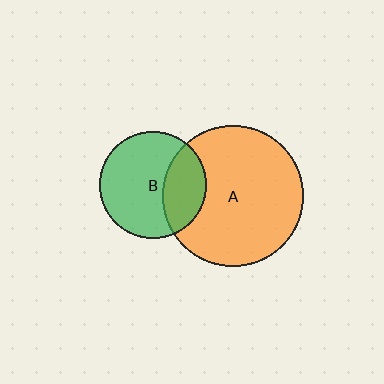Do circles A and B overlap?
Yes.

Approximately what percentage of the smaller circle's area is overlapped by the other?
Approximately 30%.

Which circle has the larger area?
Circle A (orange).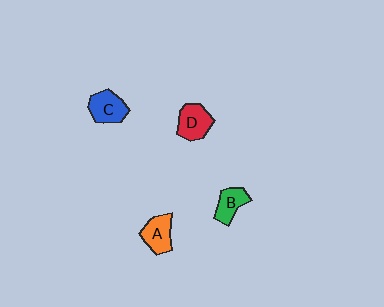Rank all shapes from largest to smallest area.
From largest to smallest: D (red), C (blue), A (orange), B (green).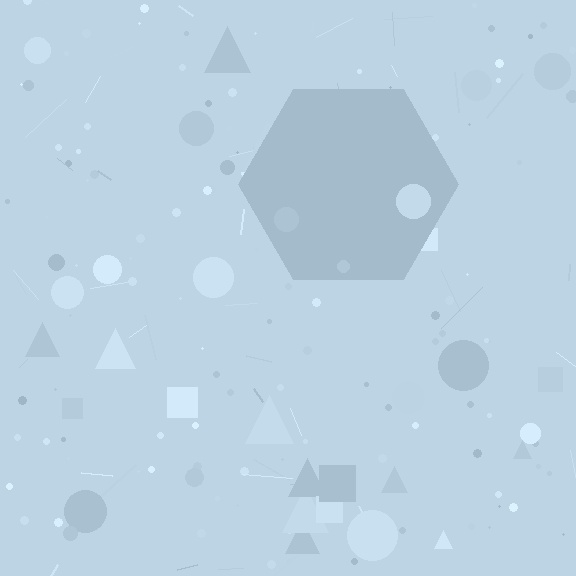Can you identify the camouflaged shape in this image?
The camouflaged shape is a hexagon.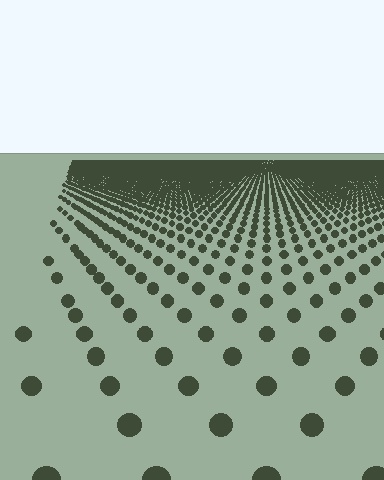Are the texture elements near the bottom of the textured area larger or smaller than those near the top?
Larger. Near the bottom, elements are closer to the viewer and appear at a bigger on-screen size.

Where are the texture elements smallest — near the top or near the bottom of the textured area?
Near the top.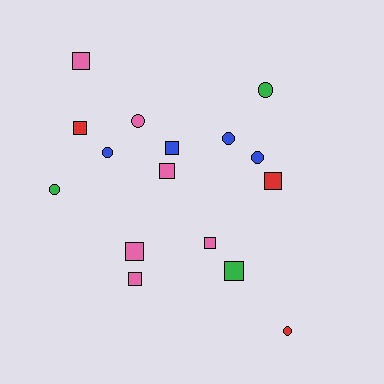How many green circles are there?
There are 2 green circles.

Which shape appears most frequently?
Square, with 9 objects.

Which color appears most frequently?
Pink, with 6 objects.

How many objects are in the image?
There are 16 objects.